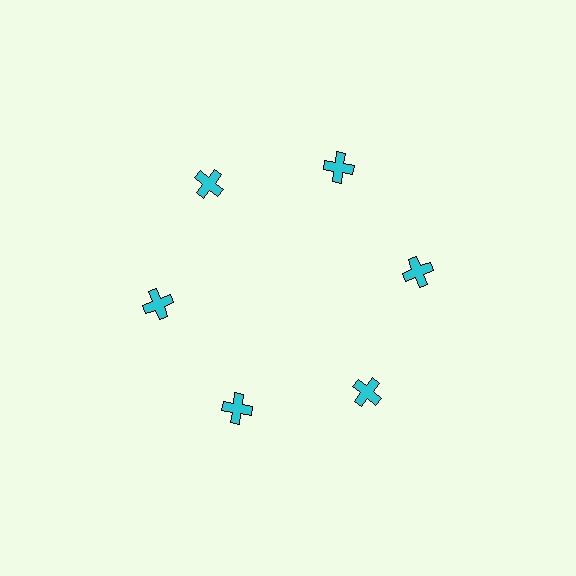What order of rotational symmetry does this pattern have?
This pattern has 6-fold rotational symmetry.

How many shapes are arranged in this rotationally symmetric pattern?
There are 6 shapes, arranged in 6 groups of 1.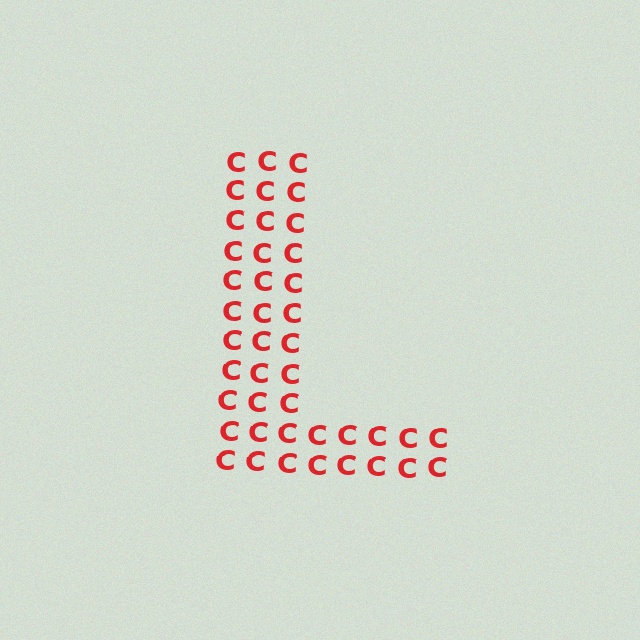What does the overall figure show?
The overall figure shows the letter L.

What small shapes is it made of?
It is made of small letter C's.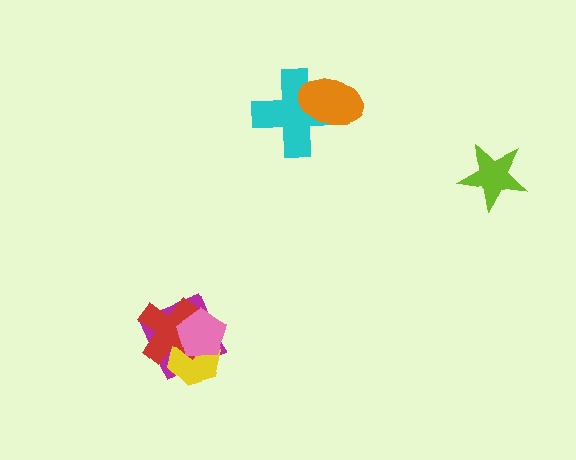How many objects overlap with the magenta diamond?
3 objects overlap with the magenta diamond.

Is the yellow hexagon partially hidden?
Yes, it is partially covered by another shape.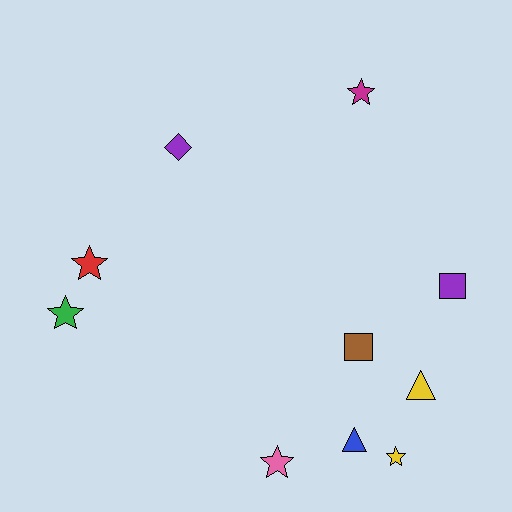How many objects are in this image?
There are 10 objects.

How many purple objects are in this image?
There are 2 purple objects.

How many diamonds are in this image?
There is 1 diamond.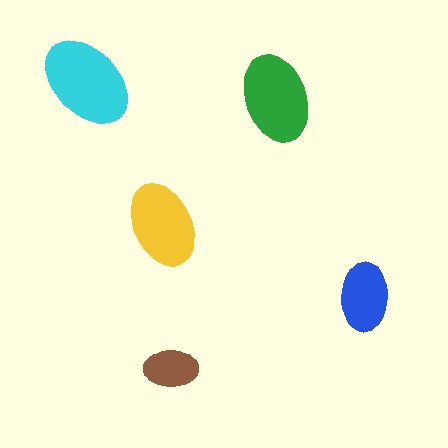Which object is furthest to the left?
The cyan ellipse is leftmost.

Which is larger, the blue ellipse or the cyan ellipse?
The cyan one.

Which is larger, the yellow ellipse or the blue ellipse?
The yellow one.